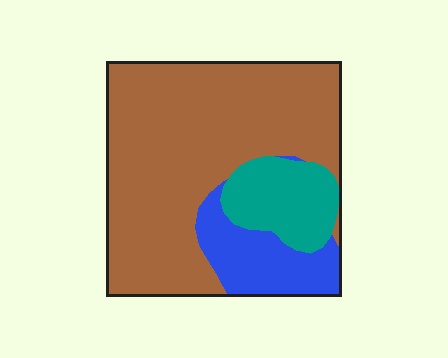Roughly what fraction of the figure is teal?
Teal covers about 15% of the figure.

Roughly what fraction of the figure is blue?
Blue covers around 15% of the figure.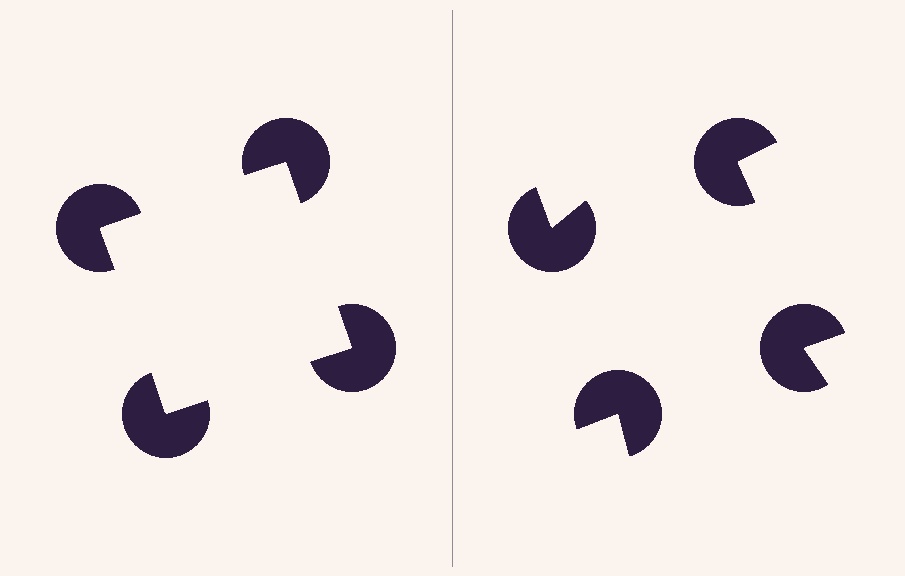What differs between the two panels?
The pac-man discs are positioned identically on both sides; only the wedge orientations differ. On the left they align to a square; on the right they are misaligned.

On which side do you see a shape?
An illusory square appears on the left side. On the right side the wedge cuts are rotated, so no coherent shape forms.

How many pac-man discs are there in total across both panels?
8 — 4 on each side.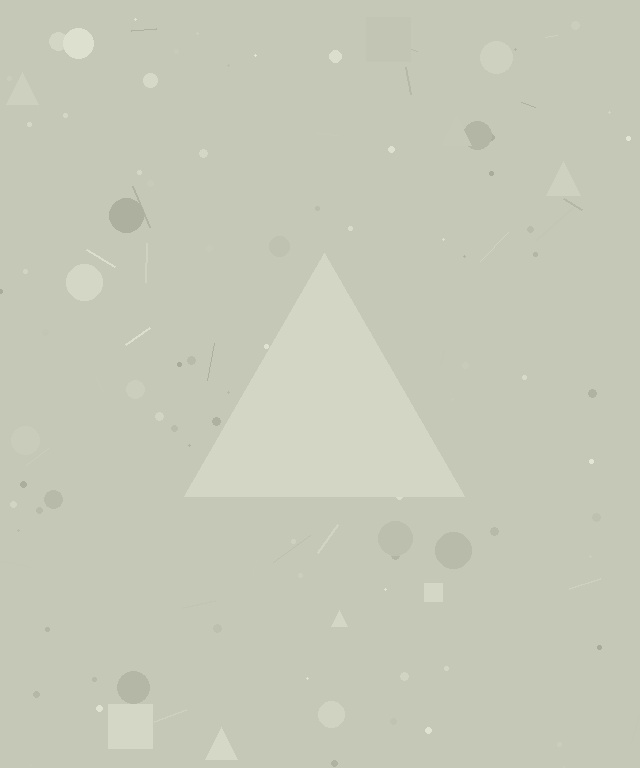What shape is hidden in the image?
A triangle is hidden in the image.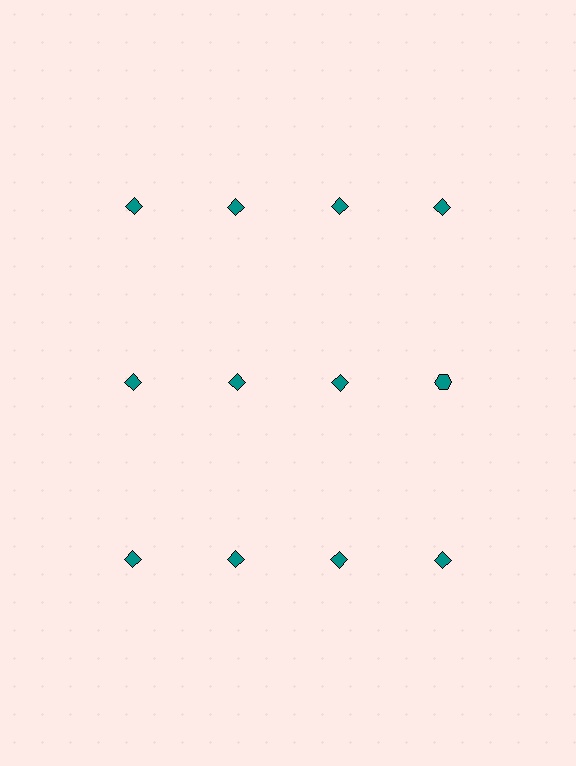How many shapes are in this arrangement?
There are 12 shapes arranged in a grid pattern.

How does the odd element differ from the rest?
It has a different shape: hexagon instead of diamond.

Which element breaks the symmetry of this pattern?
The teal hexagon in the second row, second from right column breaks the symmetry. All other shapes are teal diamonds.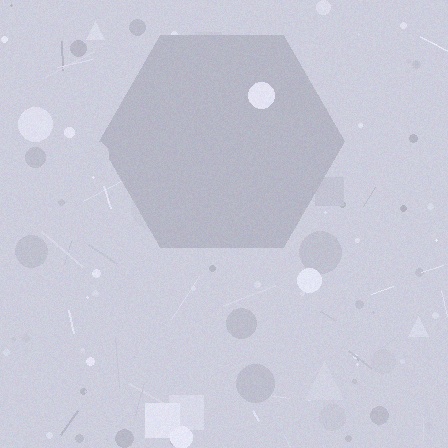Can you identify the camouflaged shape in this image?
The camouflaged shape is a hexagon.